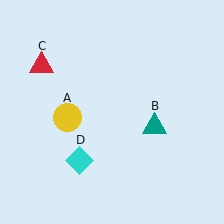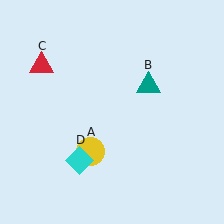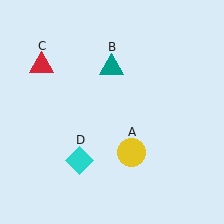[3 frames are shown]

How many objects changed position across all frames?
2 objects changed position: yellow circle (object A), teal triangle (object B).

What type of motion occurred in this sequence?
The yellow circle (object A), teal triangle (object B) rotated counterclockwise around the center of the scene.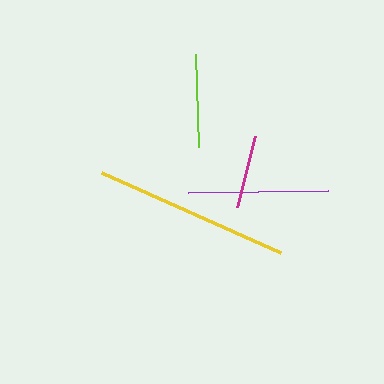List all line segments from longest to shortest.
From longest to shortest: yellow, purple, lime, magenta.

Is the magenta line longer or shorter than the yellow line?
The yellow line is longer than the magenta line.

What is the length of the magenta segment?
The magenta segment is approximately 73 pixels long.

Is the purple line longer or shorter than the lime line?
The purple line is longer than the lime line.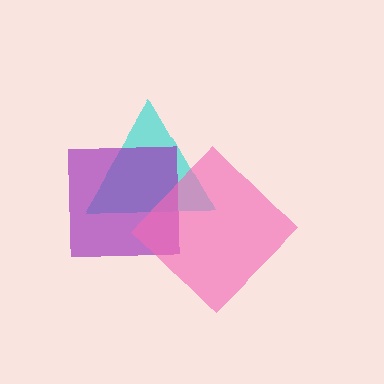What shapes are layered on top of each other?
The layered shapes are: a cyan triangle, a purple square, a pink diamond.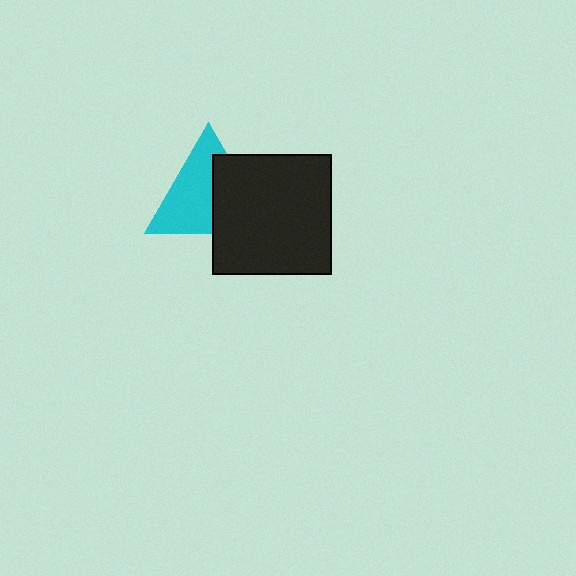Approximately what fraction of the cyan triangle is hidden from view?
Roughly 43% of the cyan triangle is hidden behind the black square.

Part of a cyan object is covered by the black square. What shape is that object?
It is a triangle.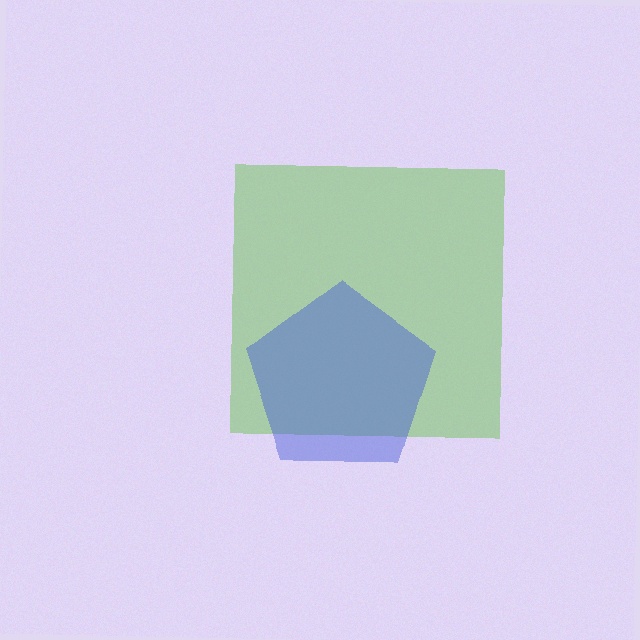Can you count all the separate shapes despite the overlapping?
Yes, there are 2 separate shapes.